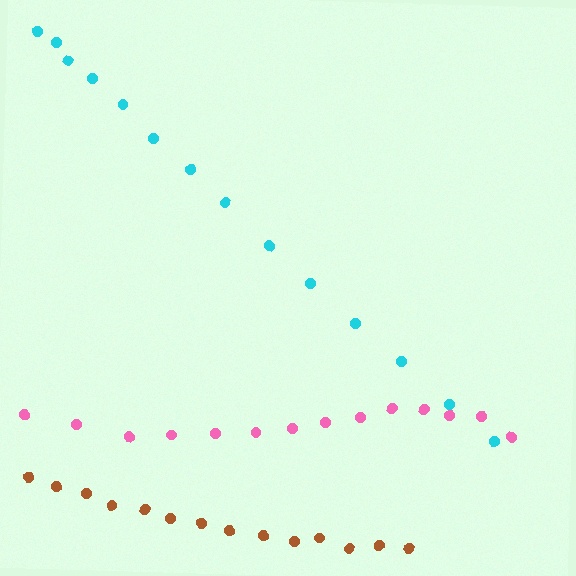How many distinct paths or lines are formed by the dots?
There are 3 distinct paths.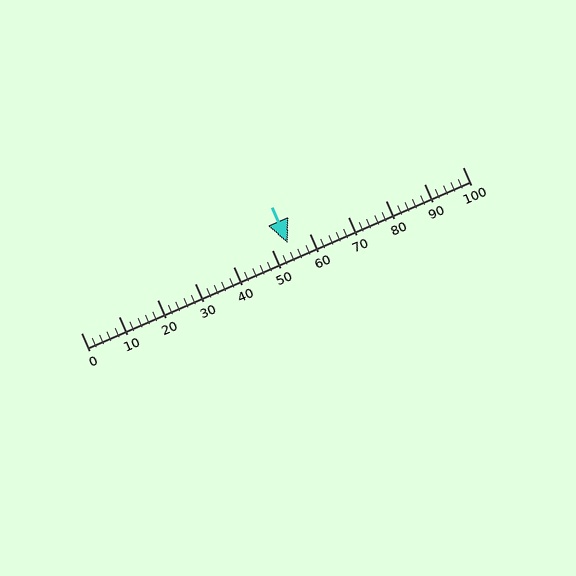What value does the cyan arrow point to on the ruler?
The cyan arrow points to approximately 54.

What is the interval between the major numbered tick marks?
The major tick marks are spaced 10 units apart.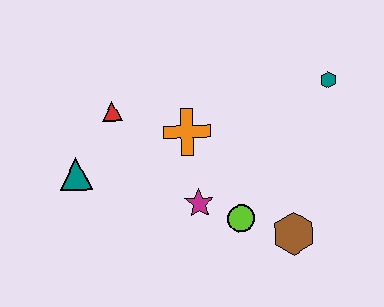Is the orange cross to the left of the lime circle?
Yes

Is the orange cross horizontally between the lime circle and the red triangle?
Yes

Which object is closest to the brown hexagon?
The lime circle is closest to the brown hexagon.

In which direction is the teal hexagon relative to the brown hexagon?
The teal hexagon is above the brown hexagon.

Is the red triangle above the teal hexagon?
No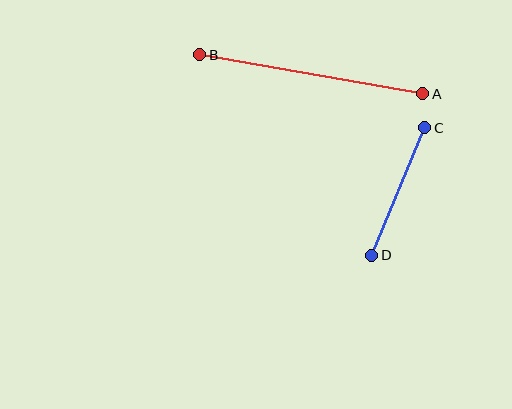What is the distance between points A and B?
The distance is approximately 226 pixels.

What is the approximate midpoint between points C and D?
The midpoint is at approximately (398, 191) pixels.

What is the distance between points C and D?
The distance is approximately 138 pixels.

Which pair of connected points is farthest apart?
Points A and B are farthest apart.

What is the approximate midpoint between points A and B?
The midpoint is at approximately (311, 74) pixels.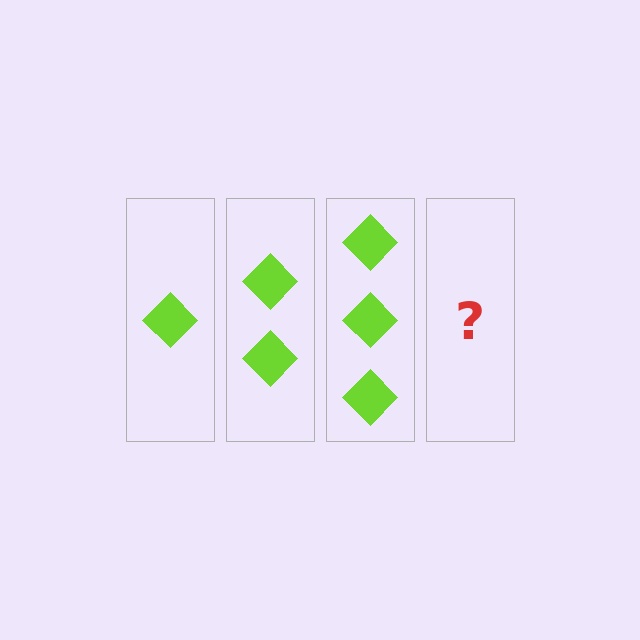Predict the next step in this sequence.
The next step is 4 diamonds.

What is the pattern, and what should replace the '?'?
The pattern is that each step adds one more diamond. The '?' should be 4 diamonds.